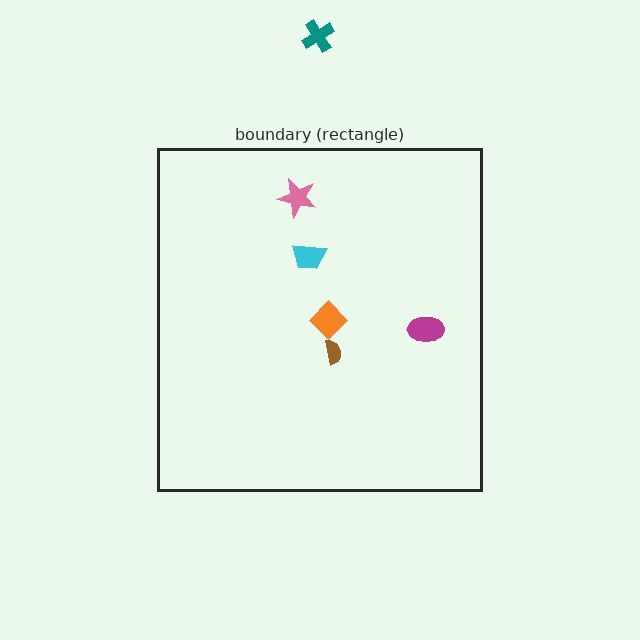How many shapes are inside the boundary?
5 inside, 1 outside.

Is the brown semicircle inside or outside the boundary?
Inside.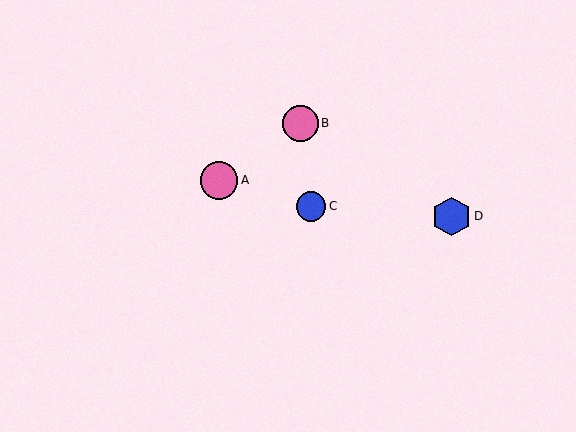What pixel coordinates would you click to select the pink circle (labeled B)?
Click at (300, 123) to select the pink circle B.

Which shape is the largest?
The blue hexagon (labeled D) is the largest.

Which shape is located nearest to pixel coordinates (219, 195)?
The pink circle (labeled A) at (219, 181) is nearest to that location.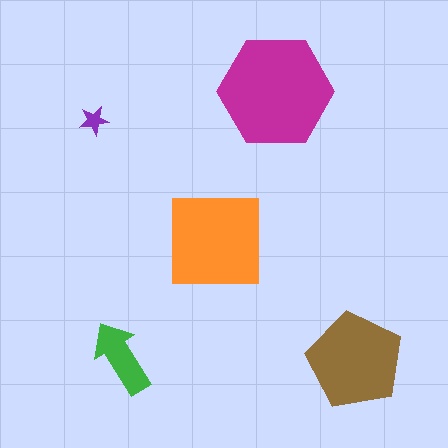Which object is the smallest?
The purple star.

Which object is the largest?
The magenta hexagon.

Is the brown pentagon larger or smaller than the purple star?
Larger.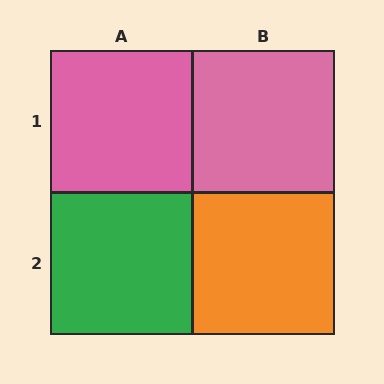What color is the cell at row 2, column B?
Orange.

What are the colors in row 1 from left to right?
Pink, pink.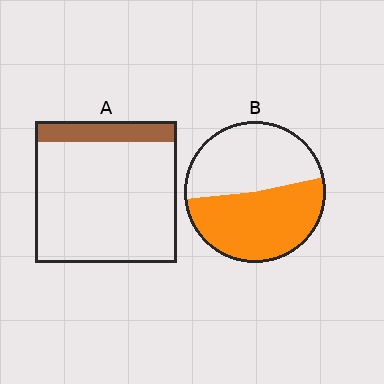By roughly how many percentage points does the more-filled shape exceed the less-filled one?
By roughly 35 percentage points (B over A).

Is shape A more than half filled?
No.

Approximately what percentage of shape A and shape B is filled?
A is approximately 15% and B is approximately 50%.